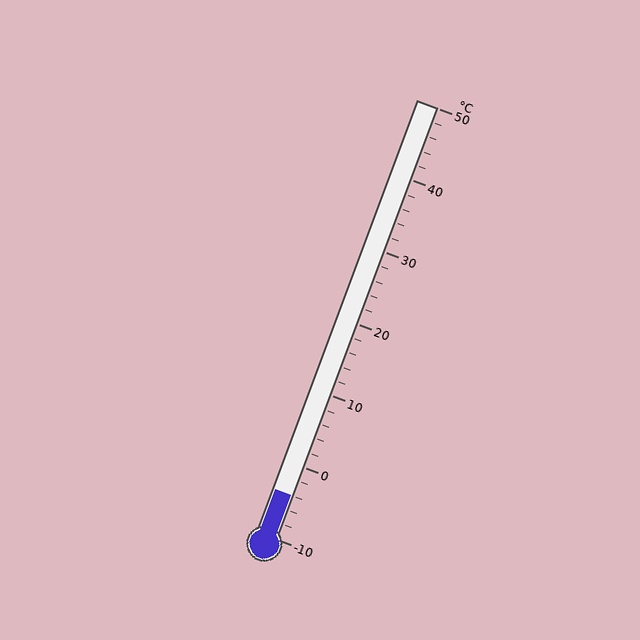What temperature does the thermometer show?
The thermometer shows approximately -4°C.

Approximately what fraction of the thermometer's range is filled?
The thermometer is filled to approximately 10% of its range.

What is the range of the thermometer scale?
The thermometer scale ranges from -10°C to 50°C.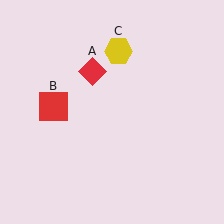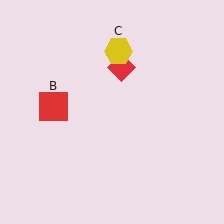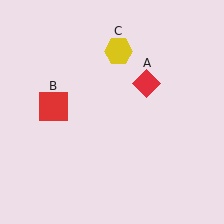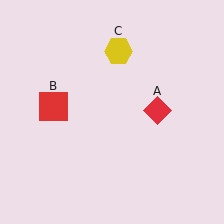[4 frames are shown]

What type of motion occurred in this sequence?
The red diamond (object A) rotated clockwise around the center of the scene.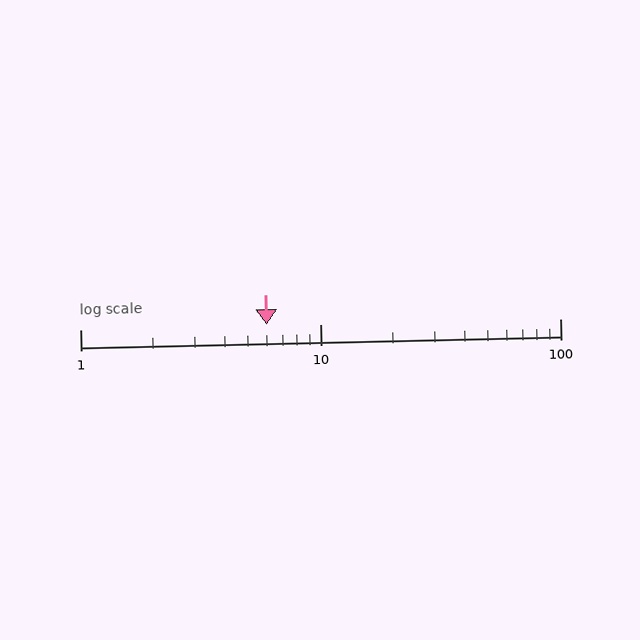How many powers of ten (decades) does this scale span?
The scale spans 2 decades, from 1 to 100.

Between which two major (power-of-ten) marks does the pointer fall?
The pointer is between 1 and 10.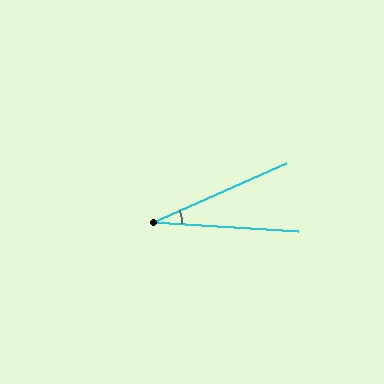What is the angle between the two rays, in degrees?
Approximately 27 degrees.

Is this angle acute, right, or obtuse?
It is acute.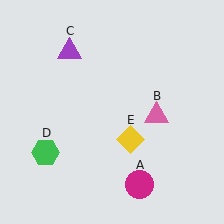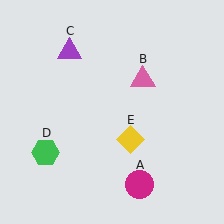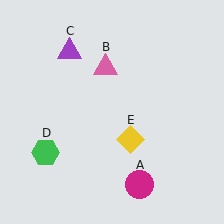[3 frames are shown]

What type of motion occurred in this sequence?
The pink triangle (object B) rotated counterclockwise around the center of the scene.